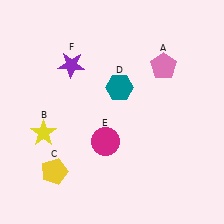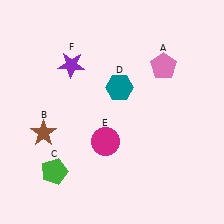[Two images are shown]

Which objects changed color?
B changed from yellow to brown. C changed from yellow to green.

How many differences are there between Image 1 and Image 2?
There are 2 differences between the two images.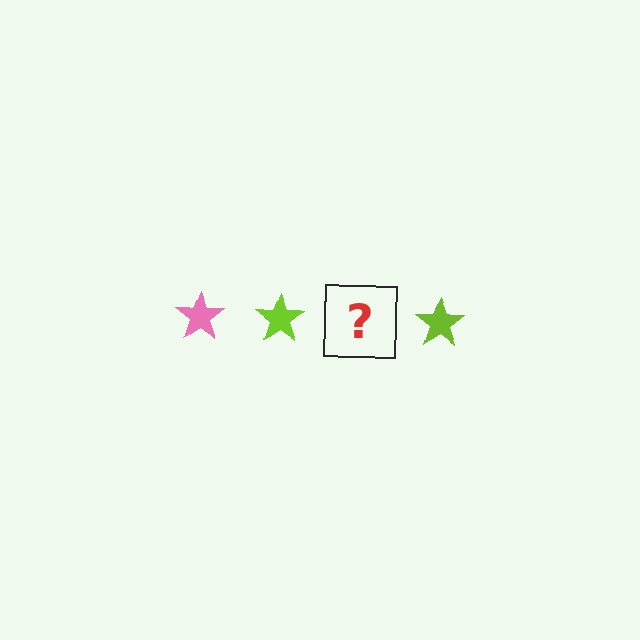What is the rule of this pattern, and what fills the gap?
The rule is that the pattern cycles through pink, lime stars. The gap should be filled with a pink star.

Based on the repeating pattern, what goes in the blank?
The blank should be a pink star.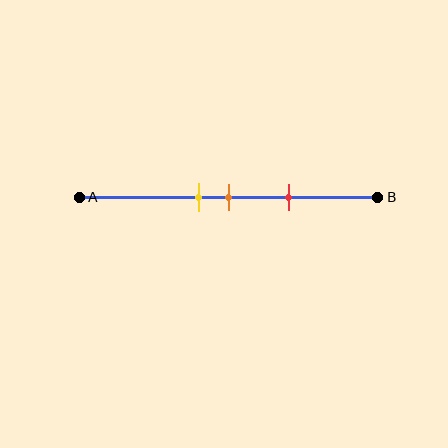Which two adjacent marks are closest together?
The yellow and orange marks are the closest adjacent pair.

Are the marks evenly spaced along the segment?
Yes, the marks are approximately evenly spaced.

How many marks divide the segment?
There are 3 marks dividing the segment.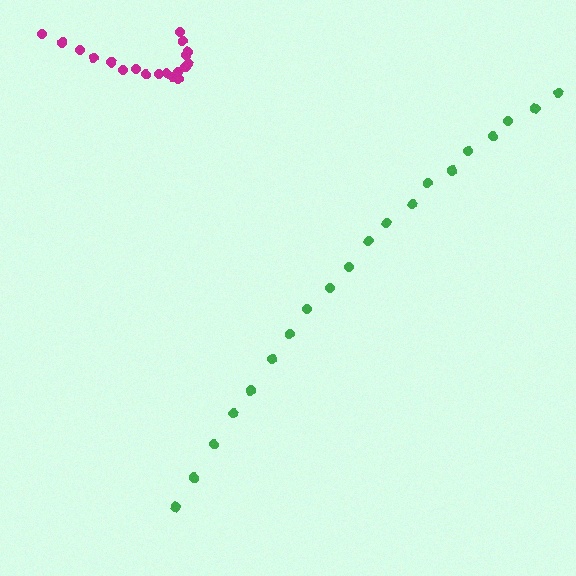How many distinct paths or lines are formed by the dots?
There are 2 distinct paths.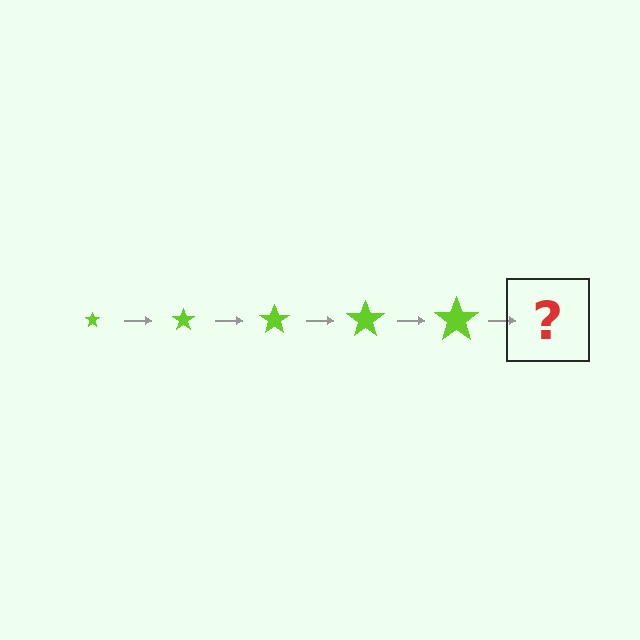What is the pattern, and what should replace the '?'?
The pattern is that the star gets progressively larger each step. The '?' should be a lime star, larger than the previous one.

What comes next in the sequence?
The next element should be a lime star, larger than the previous one.